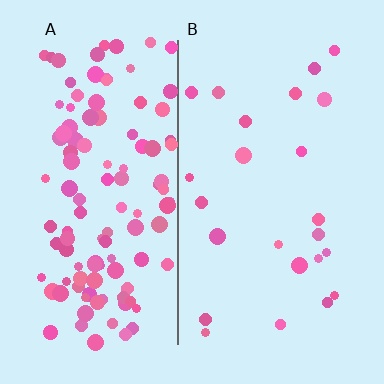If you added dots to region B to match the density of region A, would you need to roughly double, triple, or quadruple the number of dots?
Approximately quadruple.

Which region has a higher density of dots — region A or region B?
A (the left).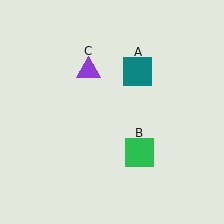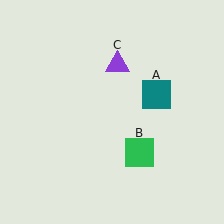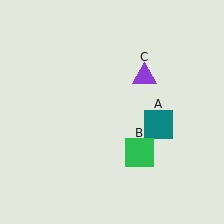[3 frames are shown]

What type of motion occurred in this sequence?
The teal square (object A), purple triangle (object C) rotated clockwise around the center of the scene.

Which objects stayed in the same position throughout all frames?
Green square (object B) remained stationary.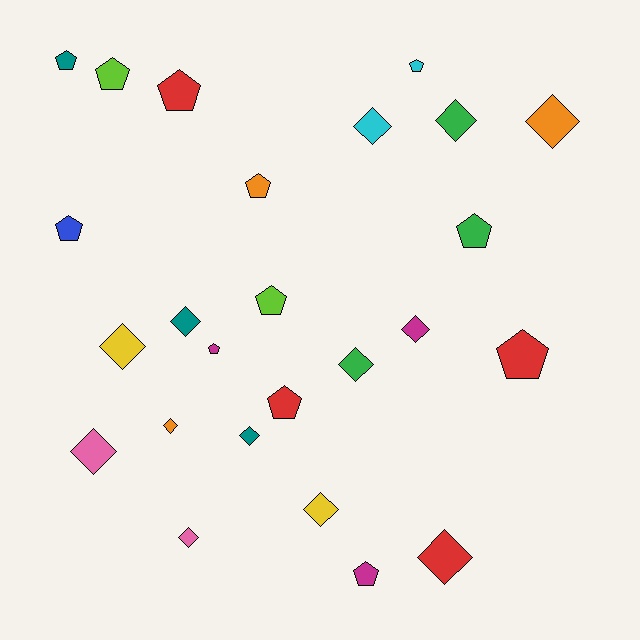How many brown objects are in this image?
There are no brown objects.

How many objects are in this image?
There are 25 objects.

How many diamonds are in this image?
There are 13 diamonds.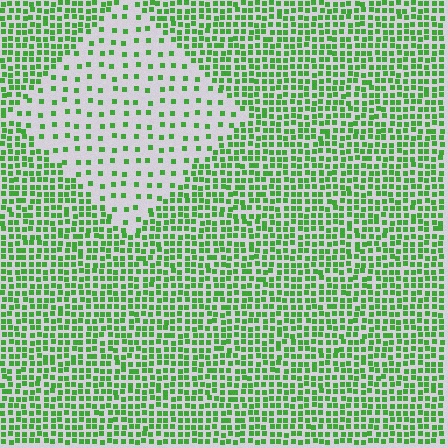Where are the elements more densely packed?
The elements are more densely packed outside the diamond boundary.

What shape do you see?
I see a diamond.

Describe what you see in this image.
The image contains small green elements arranged at two different densities. A diamond-shaped region is visible where the elements are less densely packed than the surrounding area.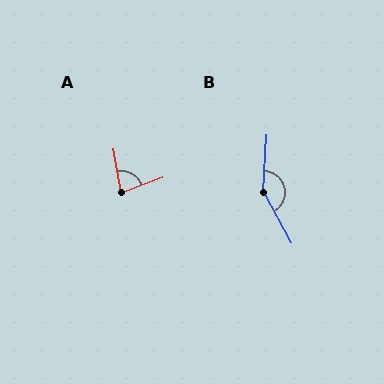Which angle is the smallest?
A, at approximately 80 degrees.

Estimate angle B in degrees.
Approximately 148 degrees.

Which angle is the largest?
B, at approximately 148 degrees.